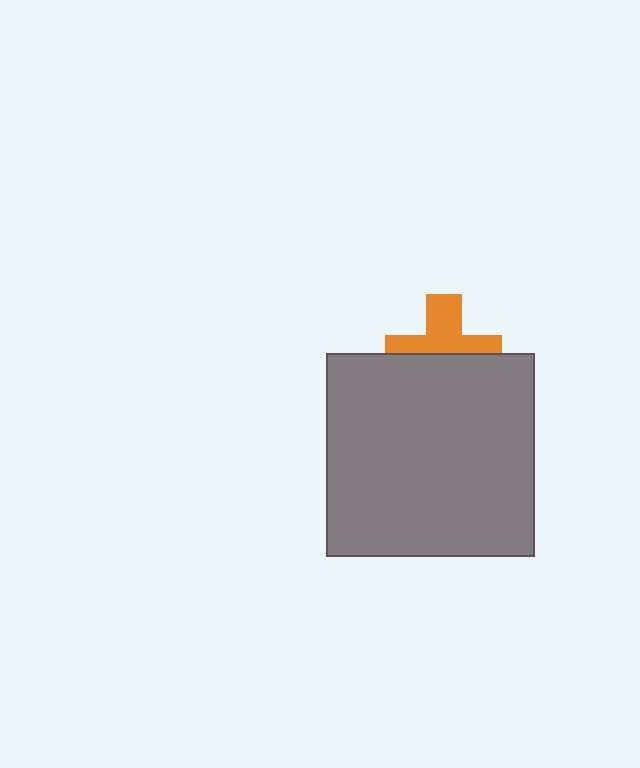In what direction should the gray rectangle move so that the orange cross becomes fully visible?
The gray rectangle should move down. That is the shortest direction to clear the overlap and leave the orange cross fully visible.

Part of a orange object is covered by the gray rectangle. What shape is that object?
It is a cross.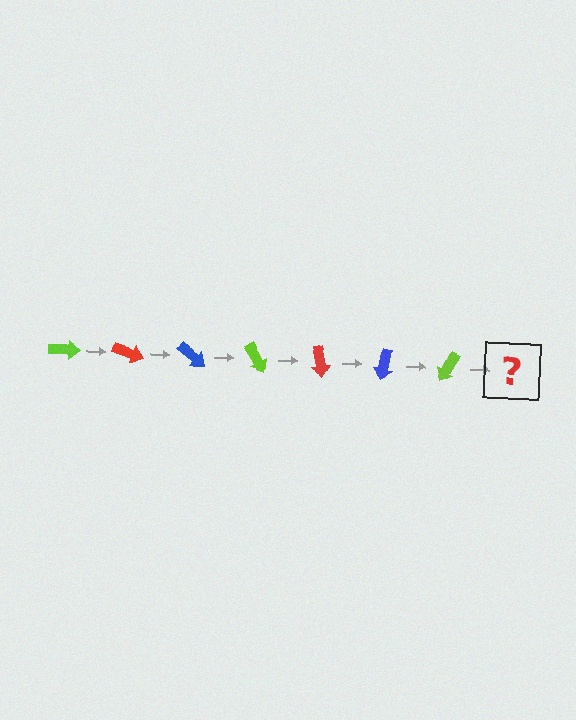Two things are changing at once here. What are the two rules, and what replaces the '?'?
The two rules are that it rotates 20 degrees each step and the color cycles through lime, red, and blue. The '?' should be a red arrow, rotated 140 degrees from the start.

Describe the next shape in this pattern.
It should be a red arrow, rotated 140 degrees from the start.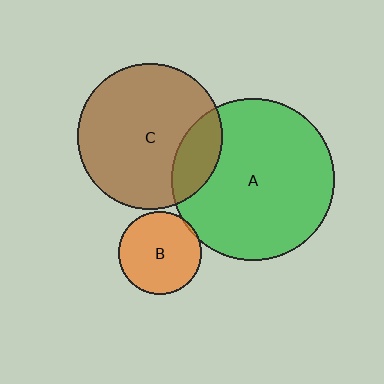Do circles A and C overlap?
Yes.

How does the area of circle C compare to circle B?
Approximately 3.1 times.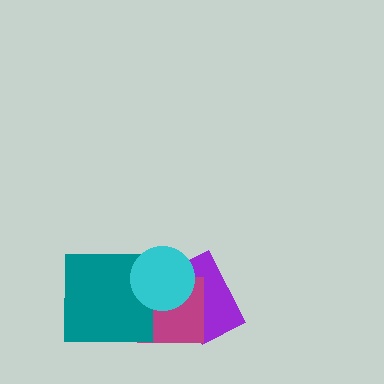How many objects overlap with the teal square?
2 objects overlap with the teal square.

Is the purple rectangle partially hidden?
Yes, it is partially covered by another shape.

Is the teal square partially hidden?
Yes, it is partially covered by another shape.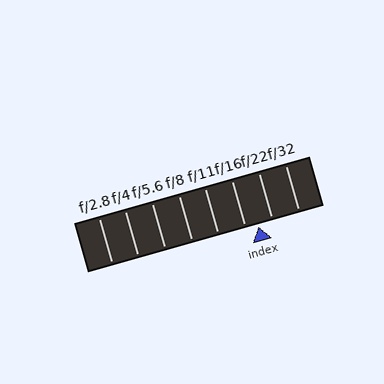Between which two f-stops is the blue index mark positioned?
The index mark is between f/16 and f/22.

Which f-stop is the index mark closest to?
The index mark is closest to f/16.